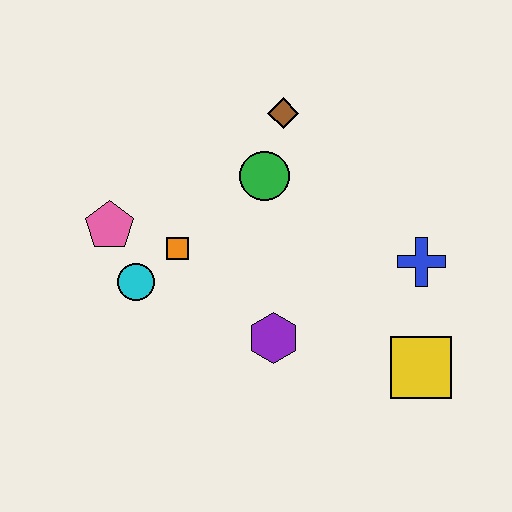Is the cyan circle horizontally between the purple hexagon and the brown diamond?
No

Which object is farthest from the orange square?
The yellow square is farthest from the orange square.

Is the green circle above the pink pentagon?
Yes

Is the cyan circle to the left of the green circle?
Yes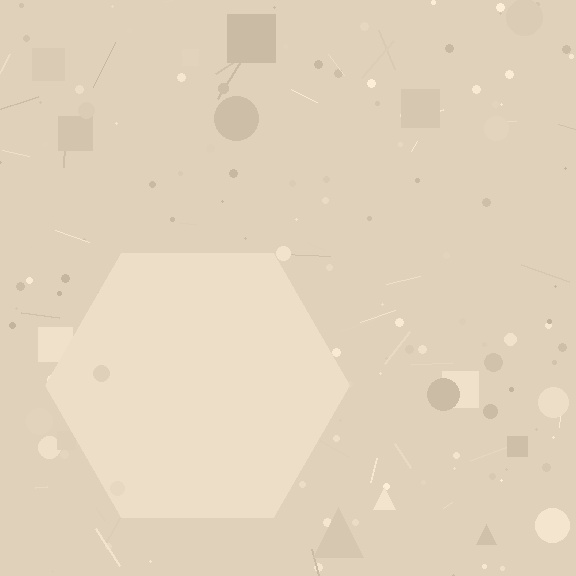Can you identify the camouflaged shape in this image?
The camouflaged shape is a hexagon.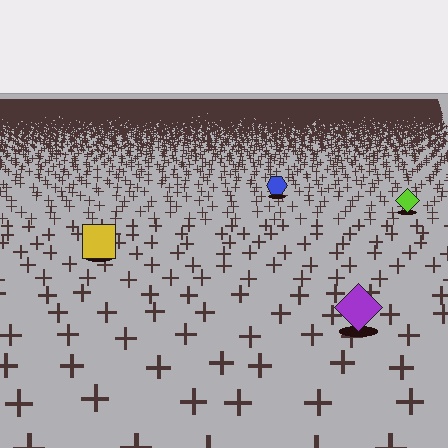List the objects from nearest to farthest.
From nearest to farthest: the purple diamond, the yellow square, the lime diamond, the blue hexagon.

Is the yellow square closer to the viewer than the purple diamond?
No. The purple diamond is closer — you can tell from the texture gradient: the ground texture is coarser near it.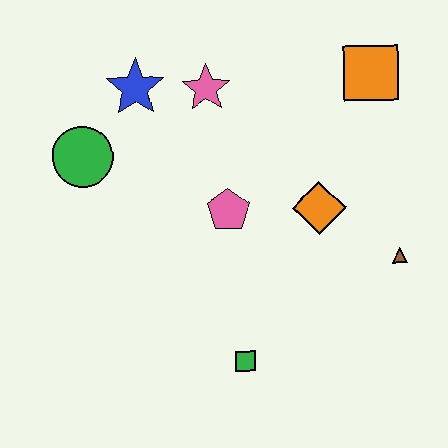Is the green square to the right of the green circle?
Yes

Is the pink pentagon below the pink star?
Yes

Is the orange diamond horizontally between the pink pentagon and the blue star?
No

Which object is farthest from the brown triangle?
The green circle is farthest from the brown triangle.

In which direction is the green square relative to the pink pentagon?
The green square is below the pink pentagon.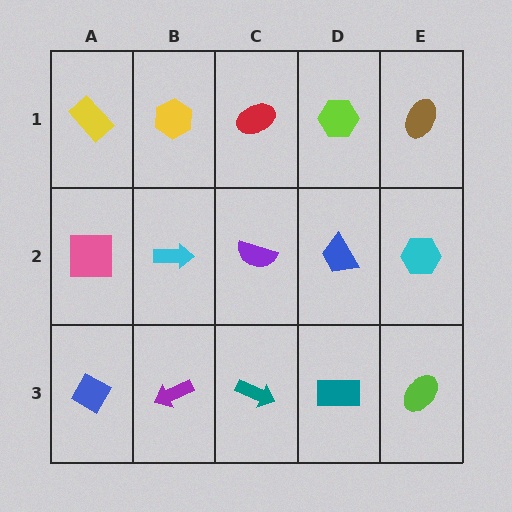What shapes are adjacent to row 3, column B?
A cyan arrow (row 2, column B), a blue diamond (row 3, column A), a teal arrow (row 3, column C).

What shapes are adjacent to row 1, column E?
A cyan hexagon (row 2, column E), a lime hexagon (row 1, column D).